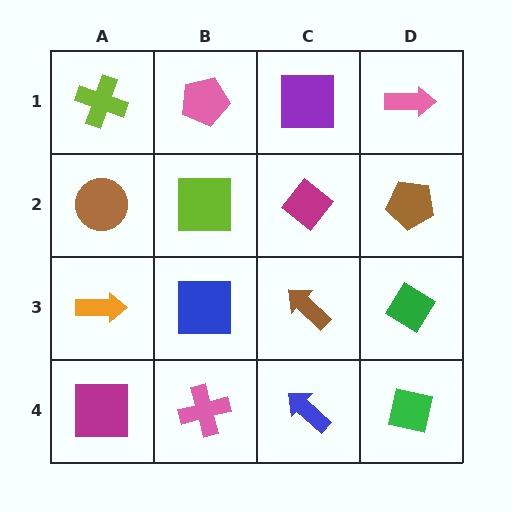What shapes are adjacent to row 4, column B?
A blue square (row 3, column B), a magenta square (row 4, column A), a blue arrow (row 4, column C).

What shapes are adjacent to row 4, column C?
A brown arrow (row 3, column C), a pink cross (row 4, column B), a green square (row 4, column D).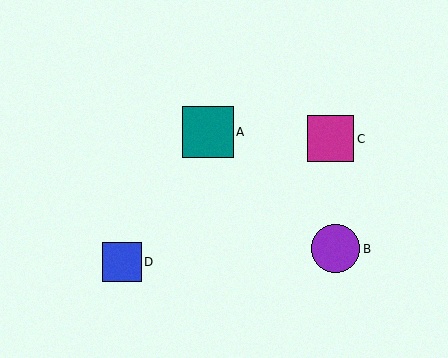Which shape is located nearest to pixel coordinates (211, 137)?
The teal square (labeled A) at (208, 132) is nearest to that location.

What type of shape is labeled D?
Shape D is a blue square.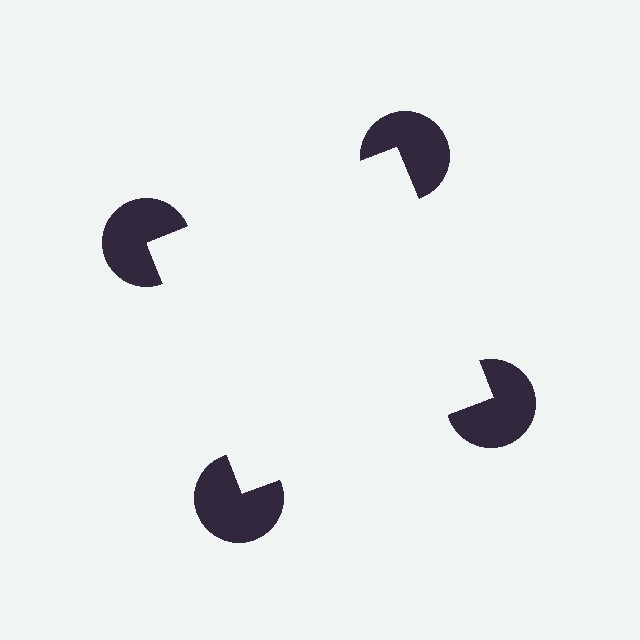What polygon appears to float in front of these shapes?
An illusory square — its edges are inferred from the aligned wedge cuts in the pac-man discs, not physically drawn.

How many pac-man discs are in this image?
There are 4 — one at each vertex of the illusory square.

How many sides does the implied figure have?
4 sides.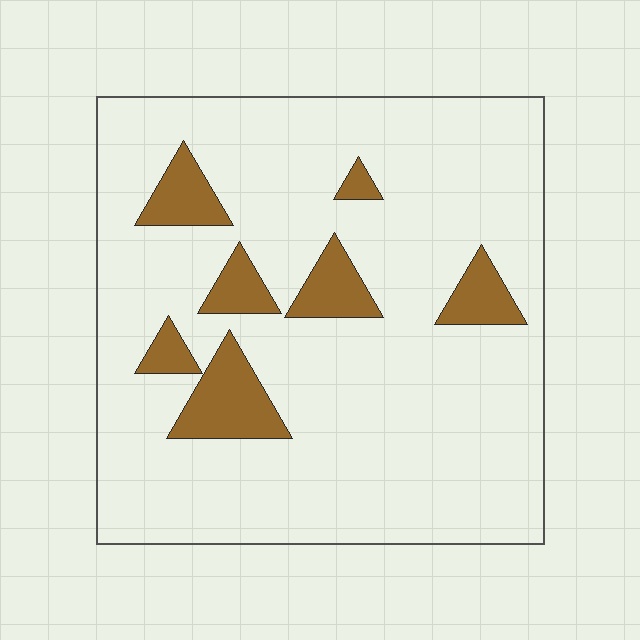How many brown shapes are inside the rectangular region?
7.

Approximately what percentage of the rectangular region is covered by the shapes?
Approximately 15%.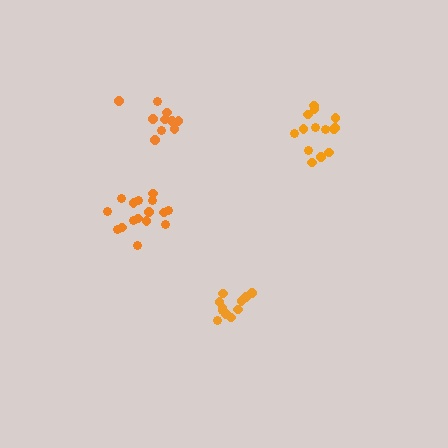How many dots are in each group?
Group 1: 15 dots, Group 2: 11 dots, Group 3: 10 dots, Group 4: 16 dots (52 total).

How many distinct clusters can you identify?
There are 4 distinct clusters.